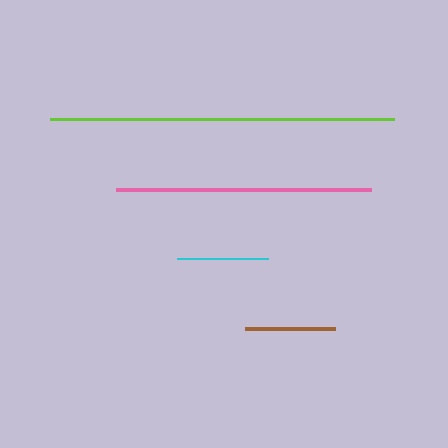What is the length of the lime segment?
The lime segment is approximately 344 pixels long.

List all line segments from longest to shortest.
From longest to shortest: lime, pink, cyan, brown.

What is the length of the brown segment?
The brown segment is approximately 90 pixels long.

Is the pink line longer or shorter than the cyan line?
The pink line is longer than the cyan line.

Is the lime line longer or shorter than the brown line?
The lime line is longer than the brown line.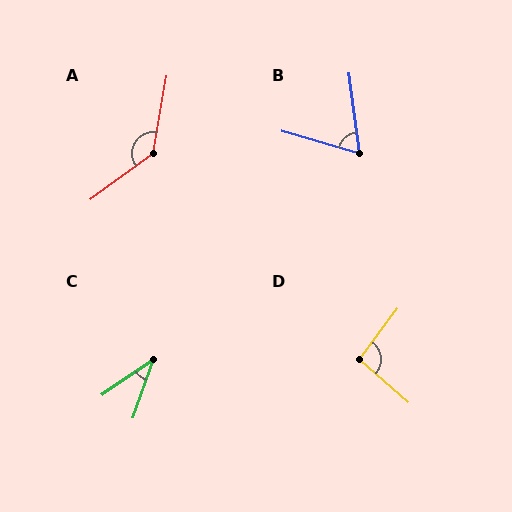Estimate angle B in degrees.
Approximately 66 degrees.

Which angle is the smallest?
C, at approximately 37 degrees.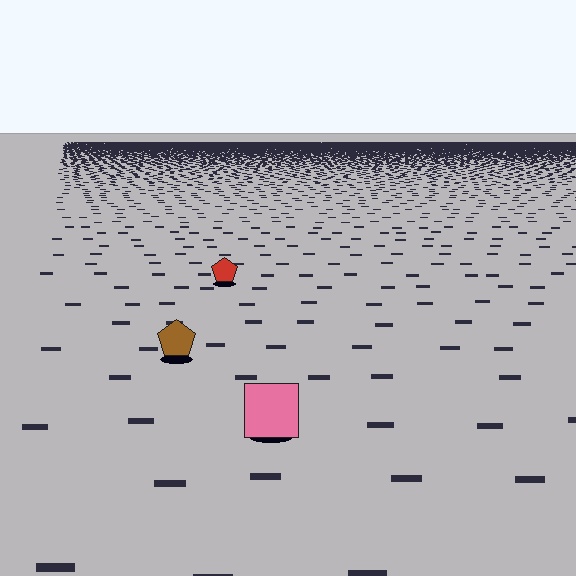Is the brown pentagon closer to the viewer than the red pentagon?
Yes. The brown pentagon is closer — you can tell from the texture gradient: the ground texture is coarser near it.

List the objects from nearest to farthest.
From nearest to farthest: the pink square, the brown pentagon, the red pentagon.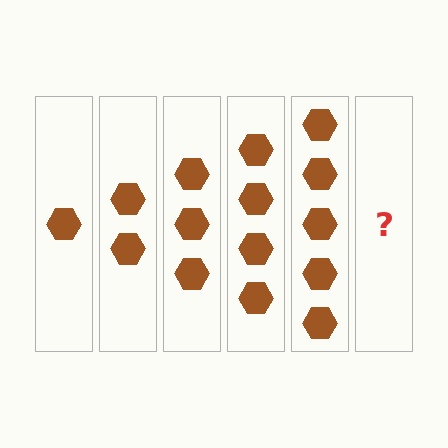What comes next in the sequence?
The next element should be 6 hexagons.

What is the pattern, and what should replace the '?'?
The pattern is that each step adds one more hexagon. The '?' should be 6 hexagons.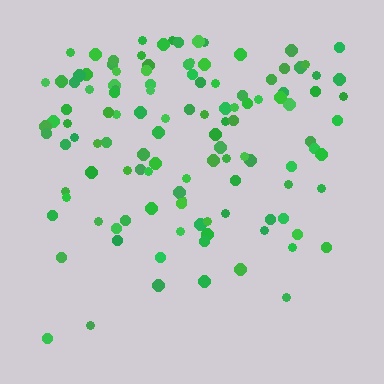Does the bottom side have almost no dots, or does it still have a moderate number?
Still a moderate number, just noticeably fewer than the top.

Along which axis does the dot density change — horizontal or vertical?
Vertical.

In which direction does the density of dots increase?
From bottom to top, with the top side densest.